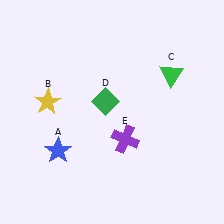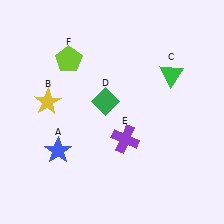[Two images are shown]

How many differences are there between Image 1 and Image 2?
There is 1 difference between the two images.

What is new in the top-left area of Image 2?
A lime pentagon (F) was added in the top-left area of Image 2.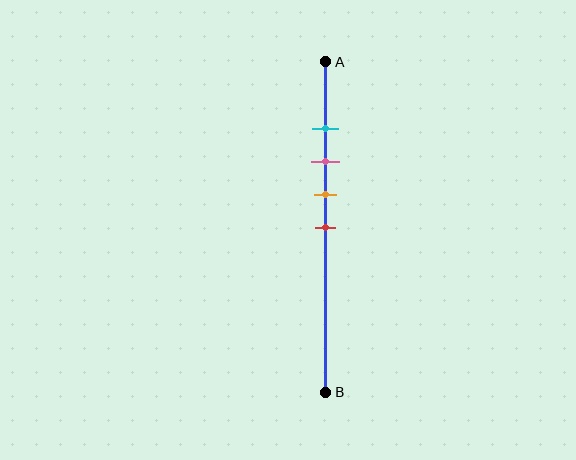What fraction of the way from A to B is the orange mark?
The orange mark is approximately 40% (0.4) of the way from A to B.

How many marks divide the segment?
There are 4 marks dividing the segment.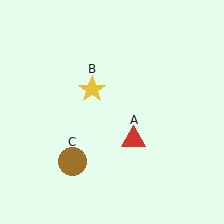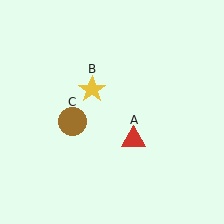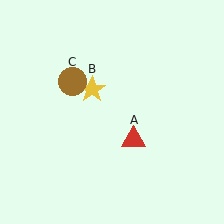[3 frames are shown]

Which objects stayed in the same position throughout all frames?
Red triangle (object A) and yellow star (object B) remained stationary.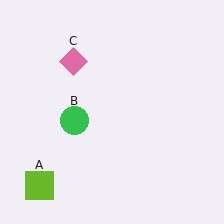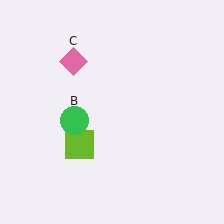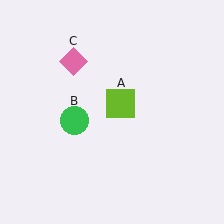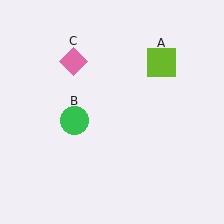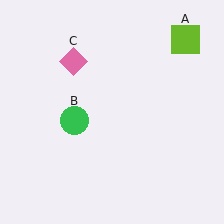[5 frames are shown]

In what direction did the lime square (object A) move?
The lime square (object A) moved up and to the right.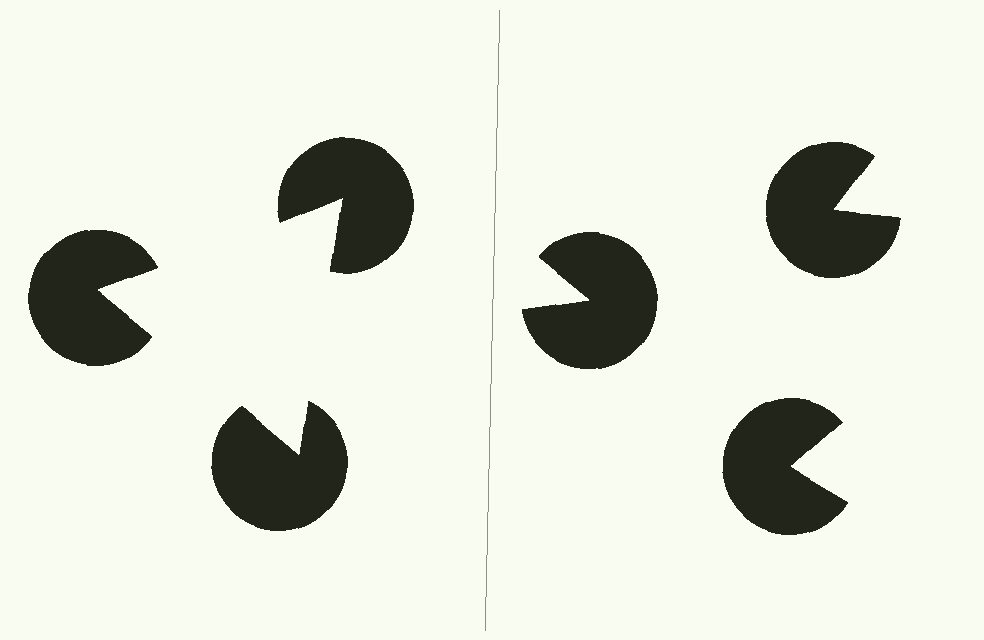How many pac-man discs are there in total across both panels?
6 — 3 on each side.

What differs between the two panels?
The pac-man discs are positioned identically on both sides; only the wedge orientations differ. On the left they align to a triangle; on the right they are misaligned.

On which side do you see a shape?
An illusory triangle appears on the left side. On the right side the wedge cuts are rotated, so no coherent shape forms.